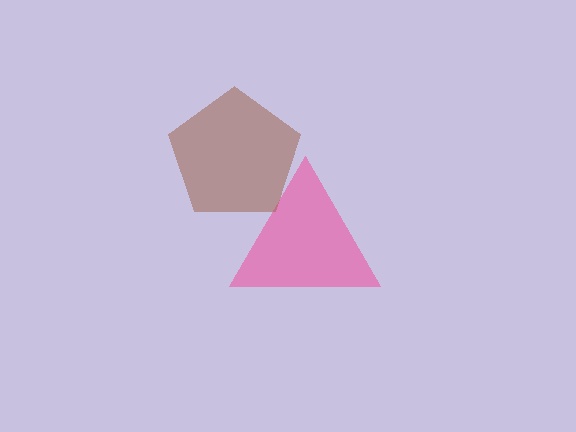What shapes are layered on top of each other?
The layered shapes are: a pink triangle, a brown pentagon.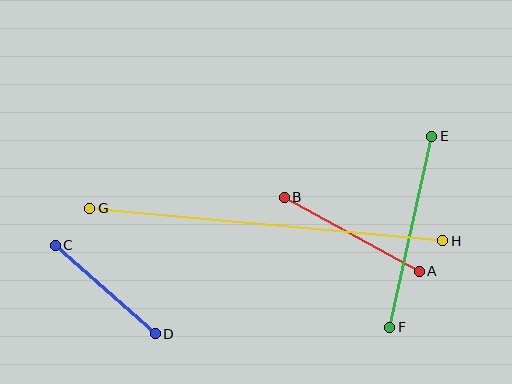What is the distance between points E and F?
The distance is approximately 196 pixels.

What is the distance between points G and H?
The distance is approximately 355 pixels.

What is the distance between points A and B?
The distance is approximately 154 pixels.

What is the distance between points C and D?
The distance is approximately 134 pixels.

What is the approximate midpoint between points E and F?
The midpoint is at approximately (411, 232) pixels.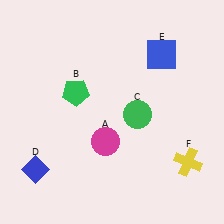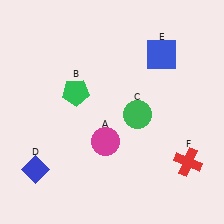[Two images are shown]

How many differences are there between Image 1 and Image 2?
There is 1 difference between the two images.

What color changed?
The cross (F) changed from yellow in Image 1 to red in Image 2.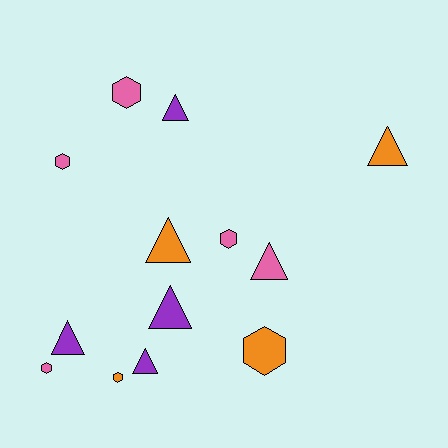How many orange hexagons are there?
There are 2 orange hexagons.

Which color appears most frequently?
Pink, with 5 objects.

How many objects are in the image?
There are 13 objects.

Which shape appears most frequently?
Triangle, with 7 objects.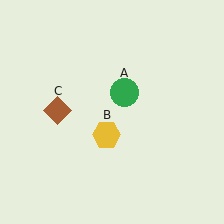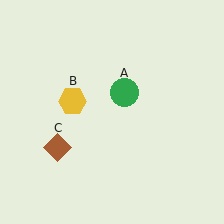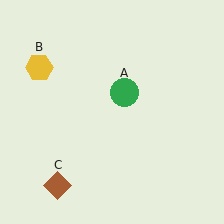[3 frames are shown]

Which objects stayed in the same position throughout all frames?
Green circle (object A) remained stationary.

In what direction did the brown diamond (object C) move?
The brown diamond (object C) moved down.